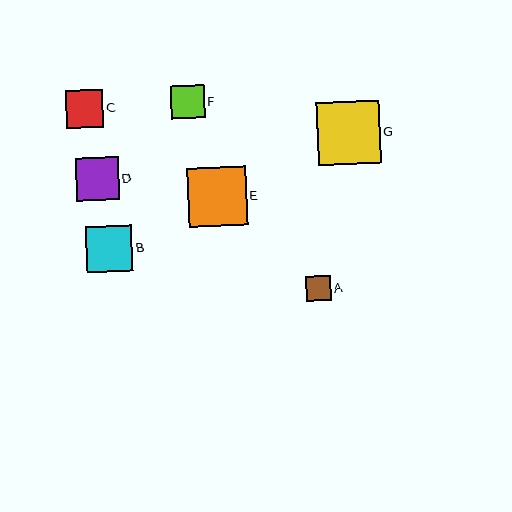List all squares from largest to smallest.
From largest to smallest: G, E, B, D, C, F, A.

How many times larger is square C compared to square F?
Square C is approximately 1.1 times the size of square F.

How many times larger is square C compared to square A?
Square C is approximately 1.5 times the size of square A.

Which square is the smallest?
Square A is the smallest with a size of approximately 25 pixels.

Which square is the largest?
Square G is the largest with a size of approximately 63 pixels.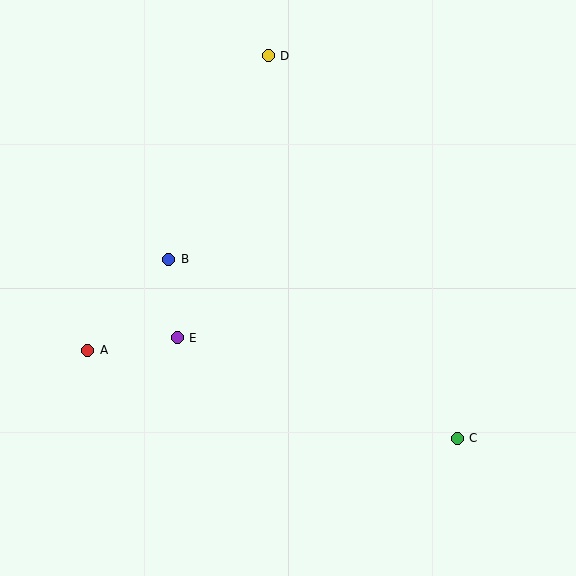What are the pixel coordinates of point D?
Point D is at (268, 56).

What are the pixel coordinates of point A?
Point A is at (88, 350).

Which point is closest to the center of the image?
Point E at (177, 338) is closest to the center.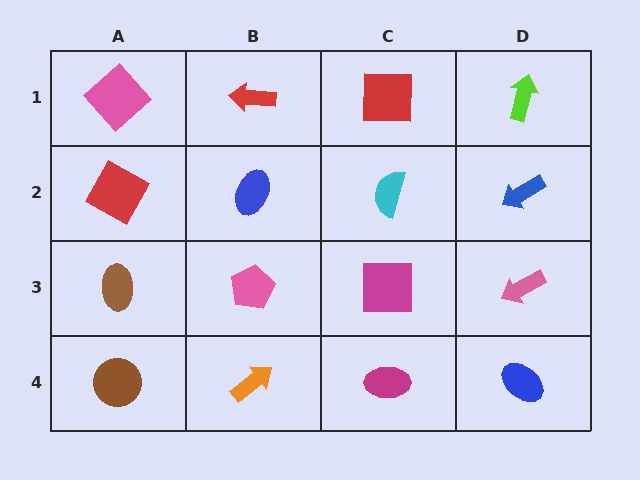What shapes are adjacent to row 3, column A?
A red square (row 2, column A), a brown circle (row 4, column A), a pink pentagon (row 3, column B).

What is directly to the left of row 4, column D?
A magenta ellipse.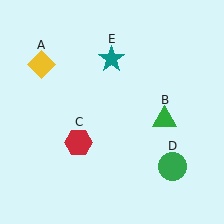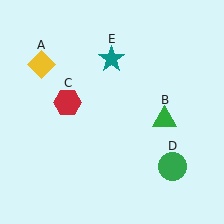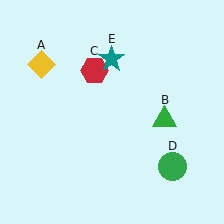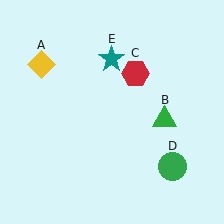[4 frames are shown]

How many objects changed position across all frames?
1 object changed position: red hexagon (object C).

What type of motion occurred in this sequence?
The red hexagon (object C) rotated clockwise around the center of the scene.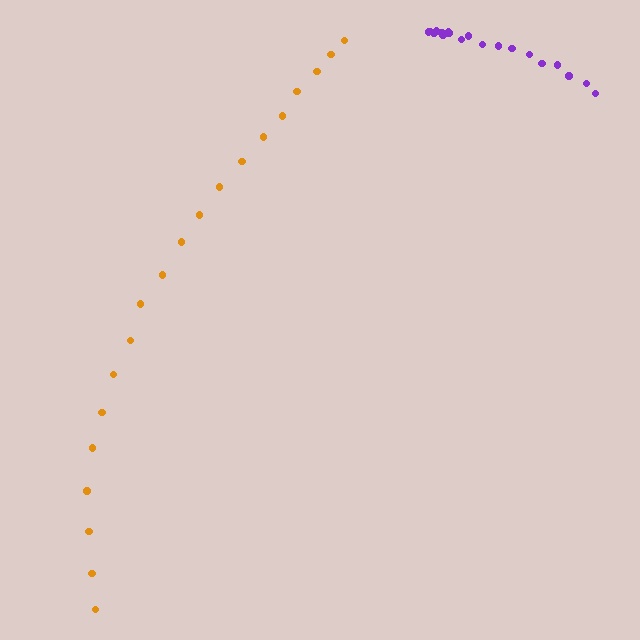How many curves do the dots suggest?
There are 2 distinct paths.